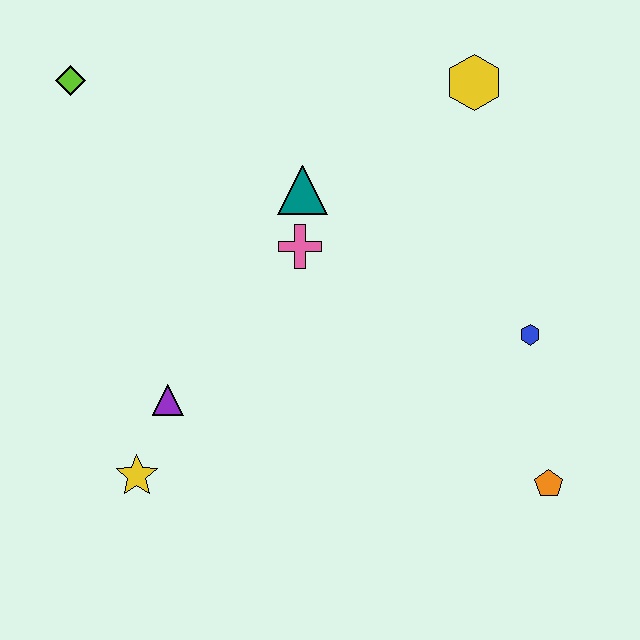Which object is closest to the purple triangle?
The yellow star is closest to the purple triangle.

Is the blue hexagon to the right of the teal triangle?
Yes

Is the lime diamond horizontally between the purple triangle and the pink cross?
No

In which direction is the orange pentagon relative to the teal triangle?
The orange pentagon is below the teal triangle.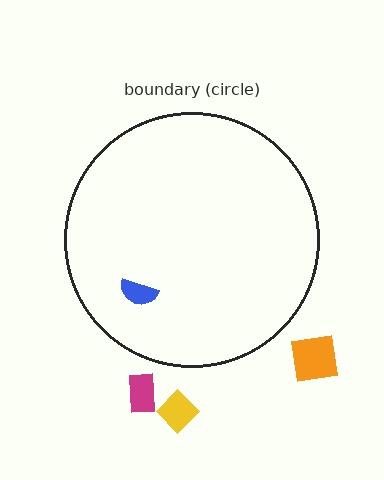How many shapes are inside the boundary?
1 inside, 3 outside.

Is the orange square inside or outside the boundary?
Outside.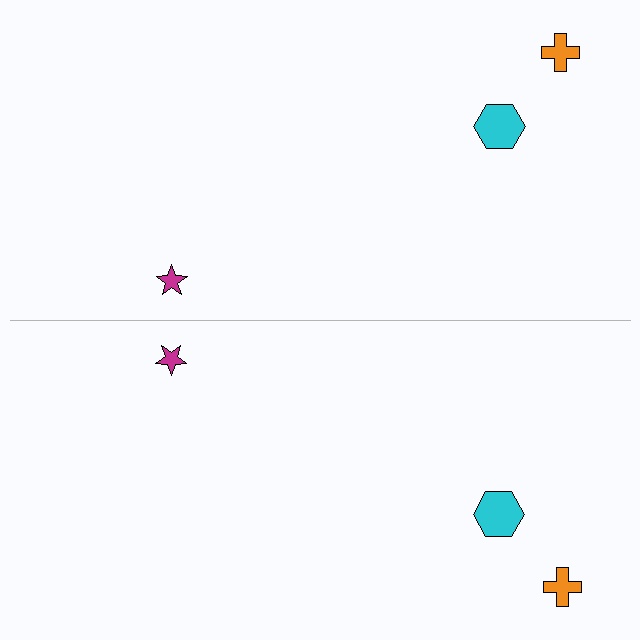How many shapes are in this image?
There are 6 shapes in this image.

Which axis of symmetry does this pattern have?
The pattern has a horizontal axis of symmetry running through the center of the image.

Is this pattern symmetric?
Yes, this pattern has bilateral (reflection) symmetry.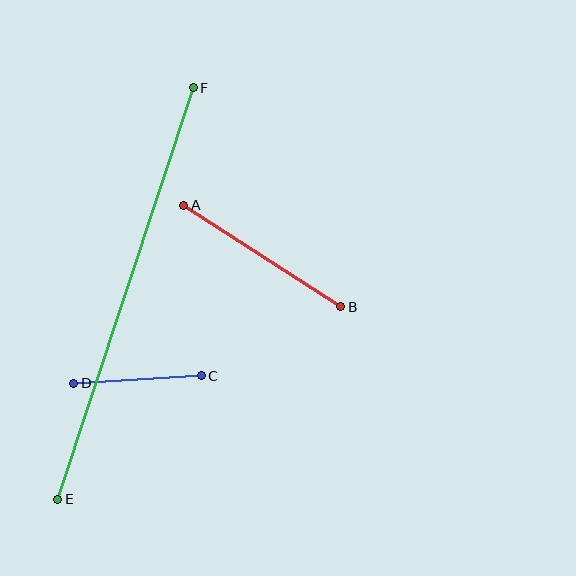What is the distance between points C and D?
The distance is approximately 128 pixels.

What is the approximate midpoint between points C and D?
The midpoint is at approximately (137, 380) pixels.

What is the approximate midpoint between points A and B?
The midpoint is at approximately (262, 256) pixels.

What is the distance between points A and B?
The distance is approximately 187 pixels.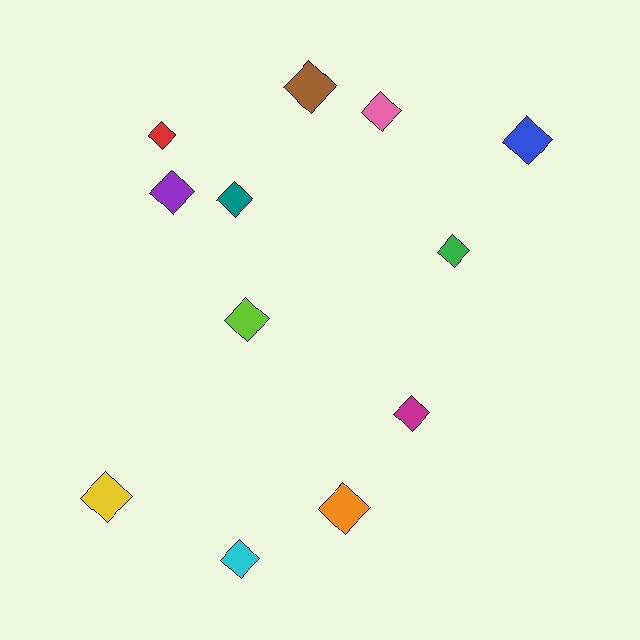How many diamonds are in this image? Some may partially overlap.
There are 12 diamonds.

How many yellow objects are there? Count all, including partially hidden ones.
There is 1 yellow object.